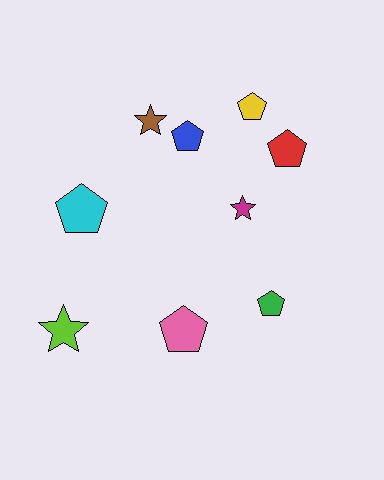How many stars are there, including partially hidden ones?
There are 3 stars.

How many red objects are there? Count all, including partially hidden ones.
There is 1 red object.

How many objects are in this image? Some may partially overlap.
There are 9 objects.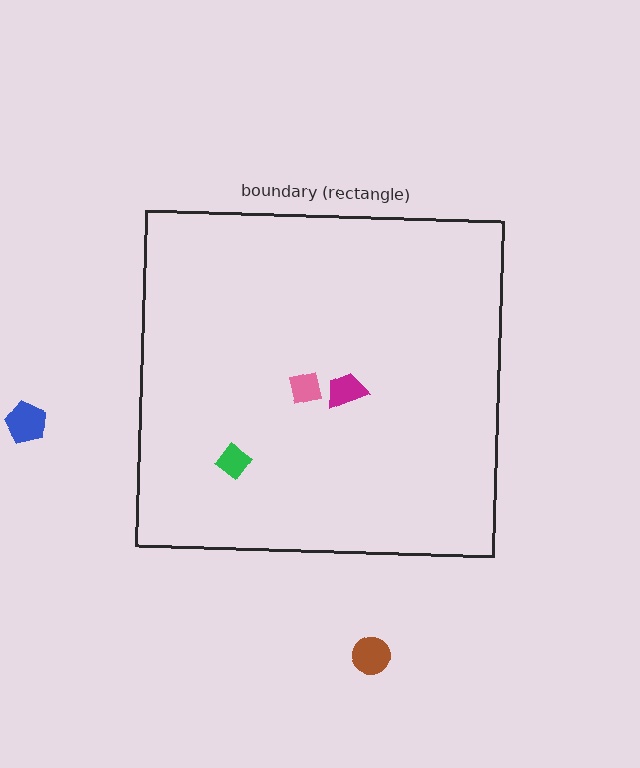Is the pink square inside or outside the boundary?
Inside.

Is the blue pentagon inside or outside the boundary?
Outside.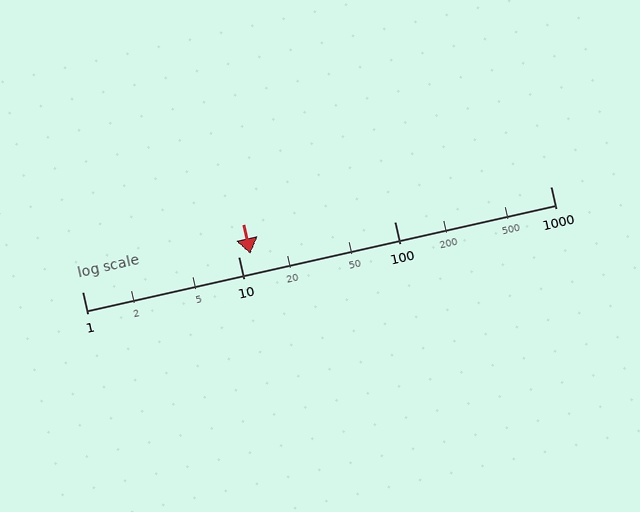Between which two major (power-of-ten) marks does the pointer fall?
The pointer is between 10 and 100.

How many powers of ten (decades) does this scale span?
The scale spans 3 decades, from 1 to 1000.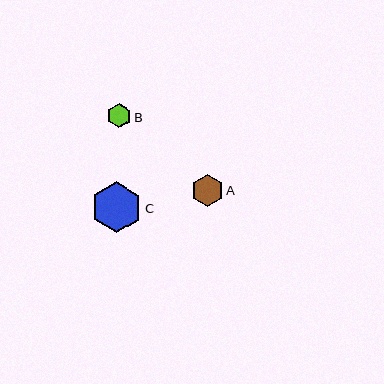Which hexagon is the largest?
Hexagon C is the largest with a size of approximately 51 pixels.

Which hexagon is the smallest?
Hexagon B is the smallest with a size of approximately 24 pixels.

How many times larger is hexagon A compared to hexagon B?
Hexagon A is approximately 1.3 times the size of hexagon B.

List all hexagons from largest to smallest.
From largest to smallest: C, A, B.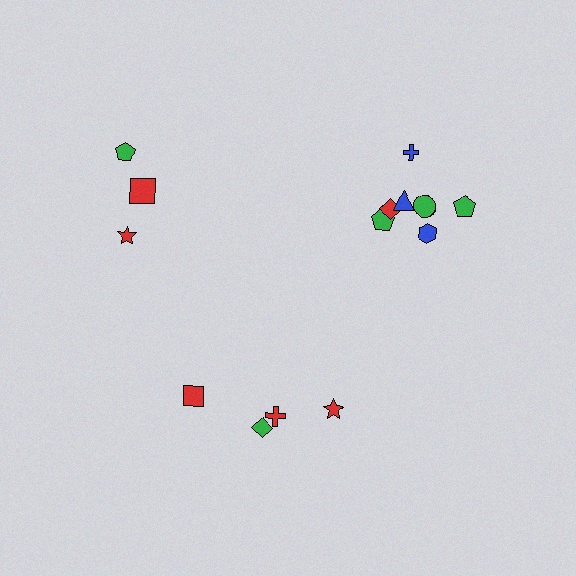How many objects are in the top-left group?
There are 3 objects.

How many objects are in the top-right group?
There are 8 objects.